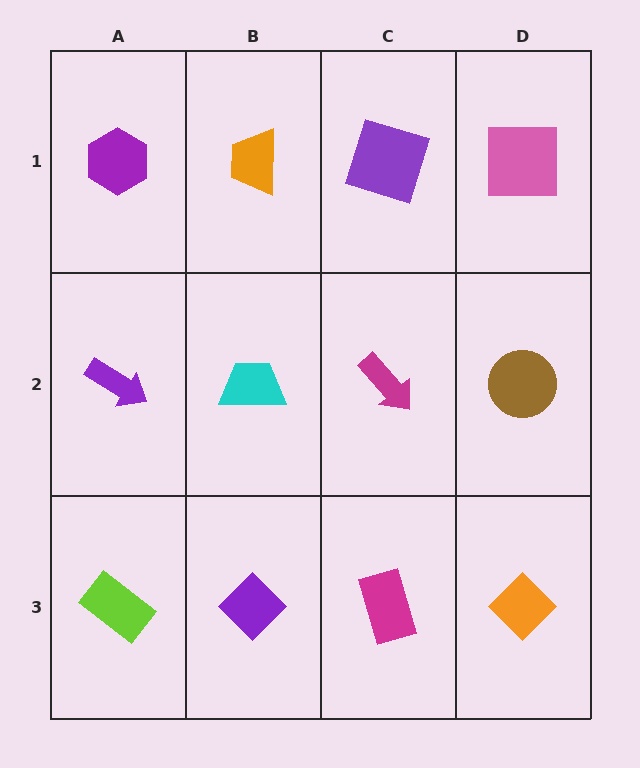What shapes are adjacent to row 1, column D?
A brown circle (row 2, column D), a purple square (row 1, column C).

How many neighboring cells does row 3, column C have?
3.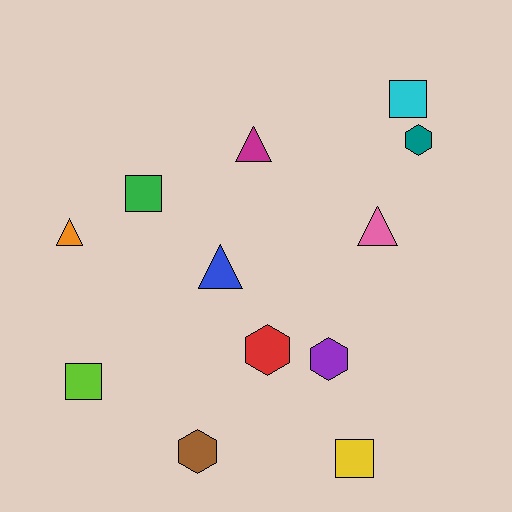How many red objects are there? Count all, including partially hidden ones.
There is 1 red object.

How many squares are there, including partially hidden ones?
There are 4 squares.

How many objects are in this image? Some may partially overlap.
There are 12 objects.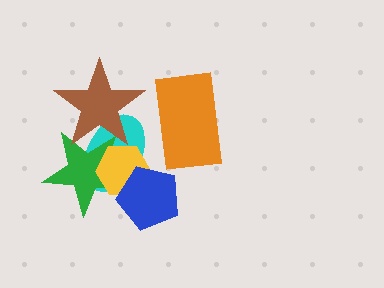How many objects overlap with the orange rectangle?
0 objects overlap with the orange rectangle.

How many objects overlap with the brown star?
2 objects overlap with the brown star.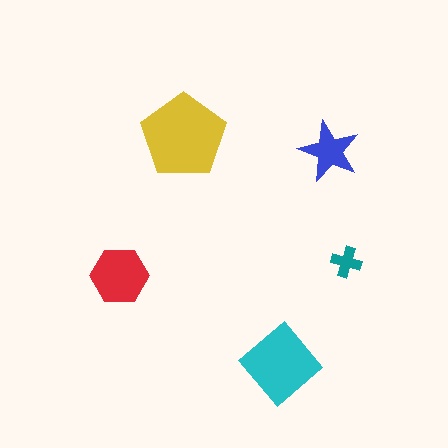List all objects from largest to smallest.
The yellow pentagon, the cyan diamond, the red hexagon, the blue star, the teal cross.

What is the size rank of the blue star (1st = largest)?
4th.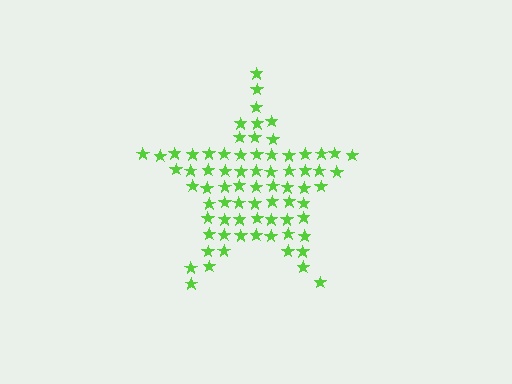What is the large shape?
The large shape is a star.